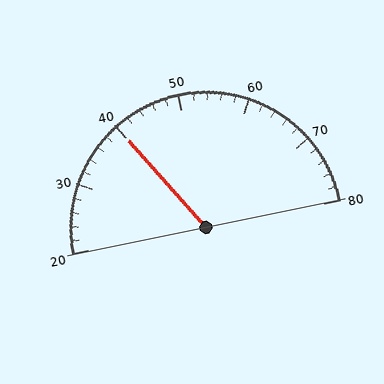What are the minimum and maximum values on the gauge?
The gauge ranges from 20 to 80.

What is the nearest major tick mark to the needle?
The nearest major tick mark is 40.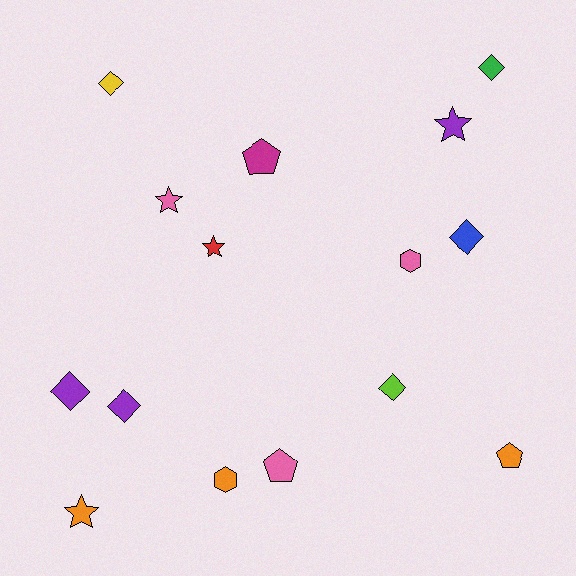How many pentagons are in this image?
There are 3 pentagons.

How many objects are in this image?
There are 15 objects.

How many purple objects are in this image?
There are 3 purple objects.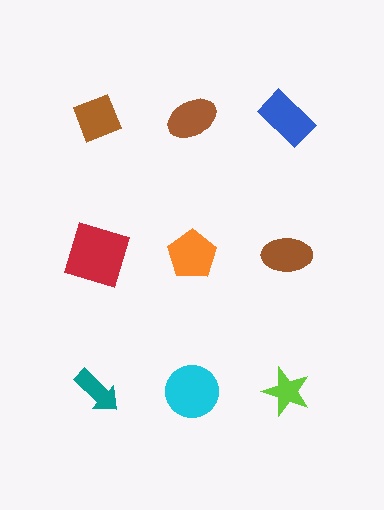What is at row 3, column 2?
A cyan circle.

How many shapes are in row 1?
3 shapes.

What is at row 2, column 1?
A red square.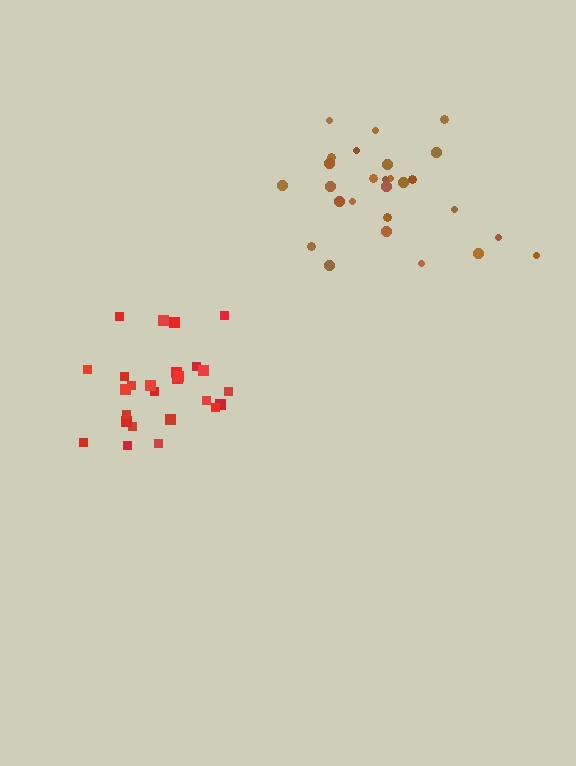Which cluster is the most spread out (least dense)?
Brown.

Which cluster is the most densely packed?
Red.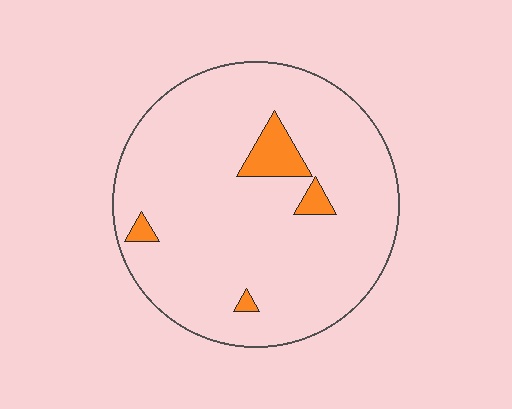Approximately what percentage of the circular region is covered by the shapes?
Approximately 5%.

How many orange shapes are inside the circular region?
4.